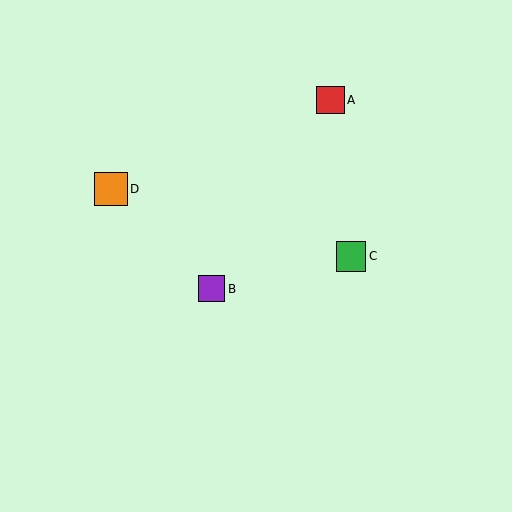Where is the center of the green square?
The center of the green square is at (351, 256).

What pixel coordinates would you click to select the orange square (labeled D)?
Click at (111, 189) to select the orange square D.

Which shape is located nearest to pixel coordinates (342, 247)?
The green square (labeled C) at (351, 256) is nearest to that location.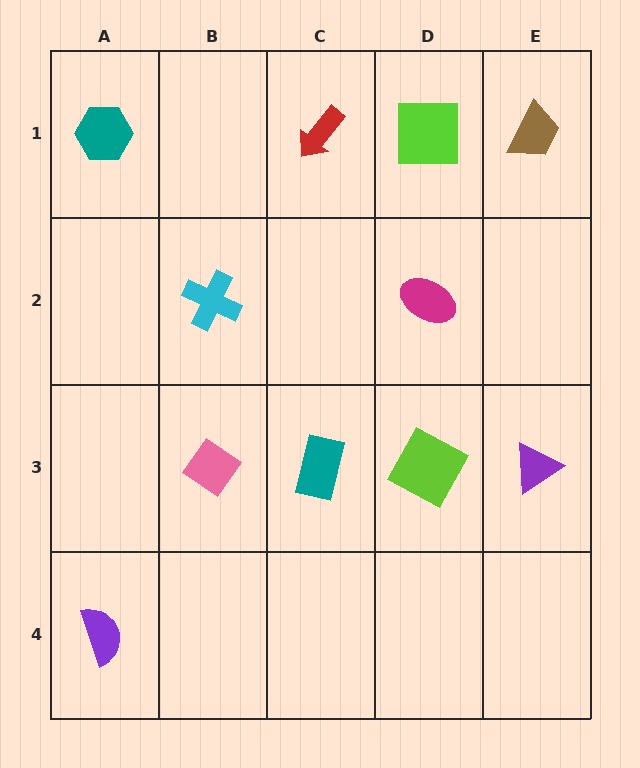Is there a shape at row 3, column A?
No, that cell is empty.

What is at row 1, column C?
A red arrow.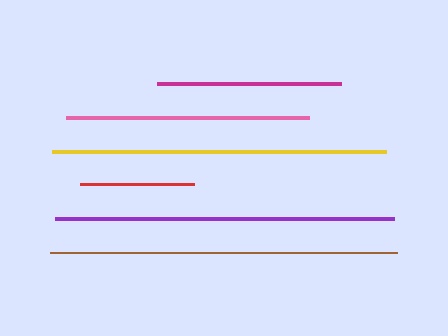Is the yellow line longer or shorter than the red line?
The yellow line is longer than the red line.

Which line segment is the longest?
The brown line is the longest at approximately 348 pixels.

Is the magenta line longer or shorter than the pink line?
The pink line is longer than the magenta line.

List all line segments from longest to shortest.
From longest to shortest: brown, purple, yellow, pink, magenta, red.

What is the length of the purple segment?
The purple segment is approximately 339 pixels long.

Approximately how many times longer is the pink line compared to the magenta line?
The pink line is approximately 1.3 times the length of the magenta line.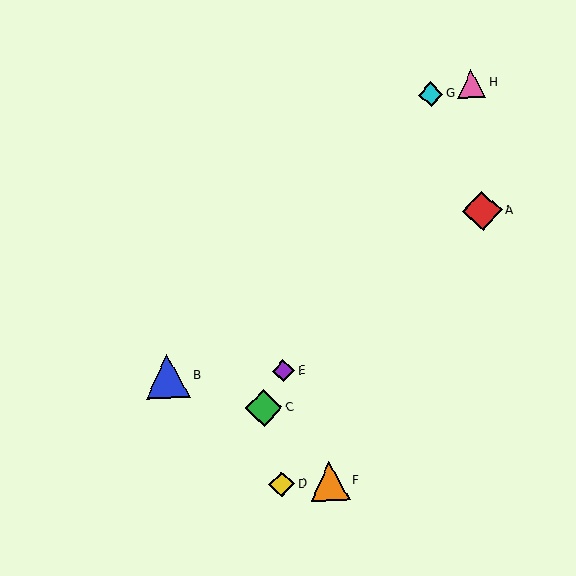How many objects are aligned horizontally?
2 objects (B, E) are aligned horizontally.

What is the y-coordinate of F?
Object F is at y≈481.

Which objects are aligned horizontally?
Objects B, E are aligned horizontally.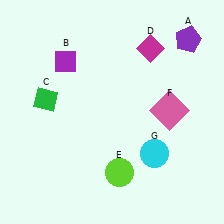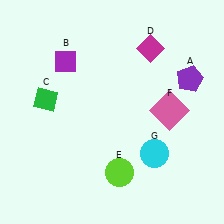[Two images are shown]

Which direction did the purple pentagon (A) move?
The purple pentagon (A) moved down.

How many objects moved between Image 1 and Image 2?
1 object moved between the two images.